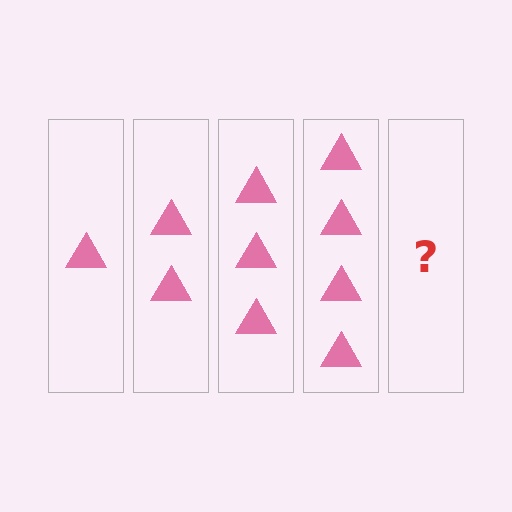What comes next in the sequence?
The next element should be 5 triangles.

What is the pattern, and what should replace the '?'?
The pattern is that each step adds one more triangle. The '?' should be 5 triangles.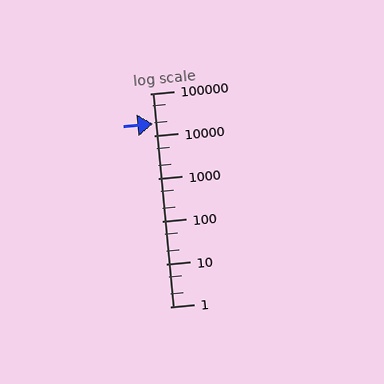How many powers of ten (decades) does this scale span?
The scale spans 5 decades, from 1 to 100000.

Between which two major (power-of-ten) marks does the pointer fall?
The pointer is between 10000 and 100000.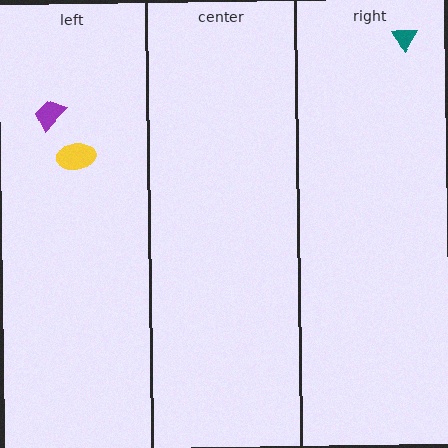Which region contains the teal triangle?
The right region.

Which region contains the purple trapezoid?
The left region.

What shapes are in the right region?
The teal triangle.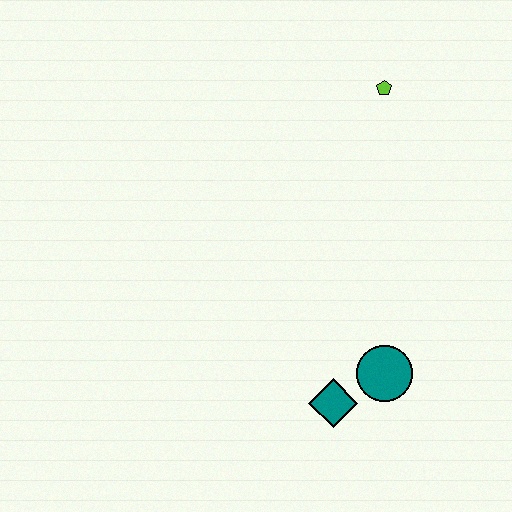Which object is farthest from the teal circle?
The lime pentagon is farthest from the teal circle.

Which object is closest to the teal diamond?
The teal circle is closest to the teal diamond.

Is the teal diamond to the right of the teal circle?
No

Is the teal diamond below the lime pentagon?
Yes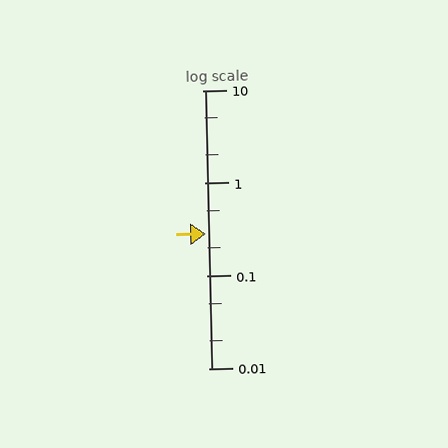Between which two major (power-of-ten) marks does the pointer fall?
The pointer is between 0.1 and 1.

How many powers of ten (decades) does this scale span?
The scale spans 3 decades, from 0.01 to 10.